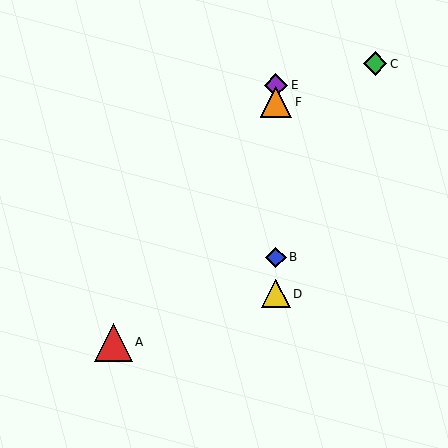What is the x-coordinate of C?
Object C is at x≈375.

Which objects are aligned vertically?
Objects B, D, E, F are aligned vertically.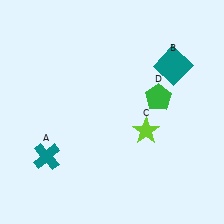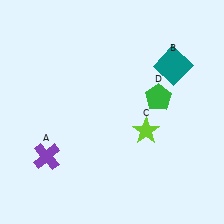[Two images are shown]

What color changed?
The cross (A) changed from teal in Image 1 to purple in Image 2.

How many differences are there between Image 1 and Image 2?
There is 1 difference between the two images.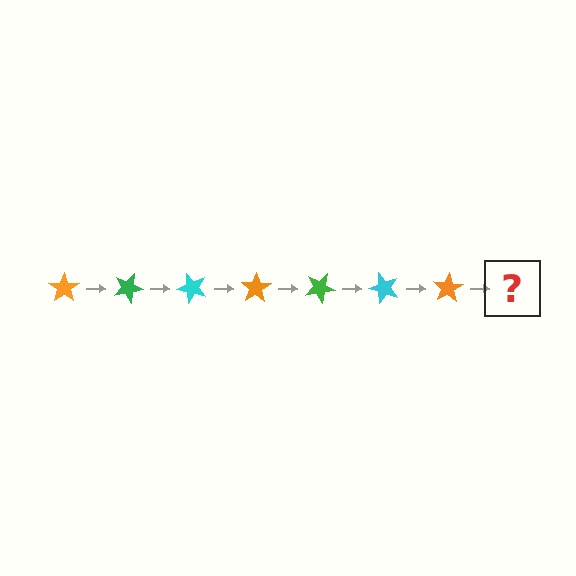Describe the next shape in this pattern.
It should be a green star, rotated 175 degrees from the start.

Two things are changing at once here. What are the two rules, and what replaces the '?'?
The two rules are that it rotates 25 degrees each step and the color cycles through orange, green, and cyan. The '?' should be a green star, rotated 175 degrees from the start.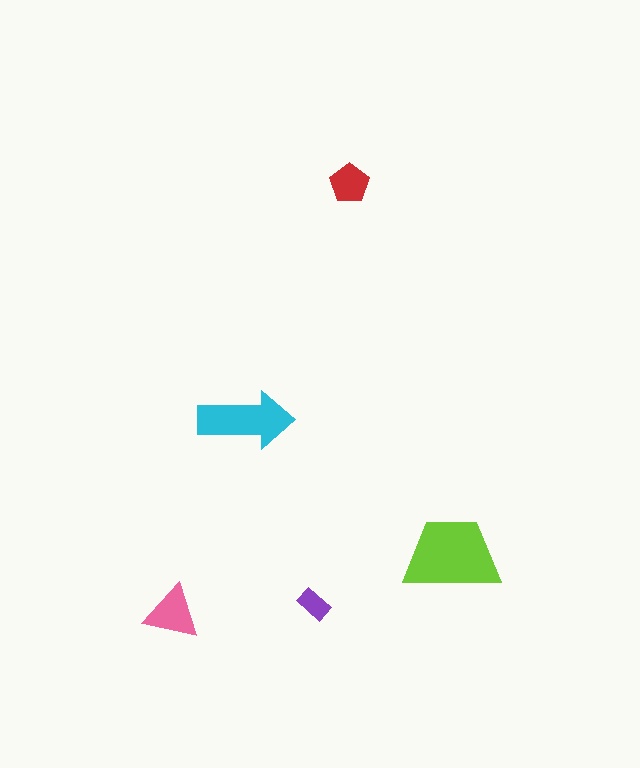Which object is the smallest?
The purple rectangle.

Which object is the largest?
The lime trapezoid.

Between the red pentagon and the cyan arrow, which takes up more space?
The cyan arrow.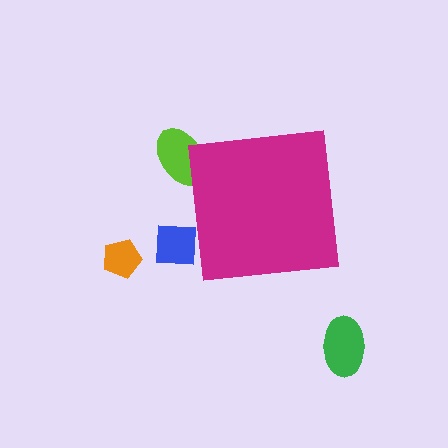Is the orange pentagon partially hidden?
No, the orange pentagon is fully visible.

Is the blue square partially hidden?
Yes, the blue square is partially hidden behind the magenta square.